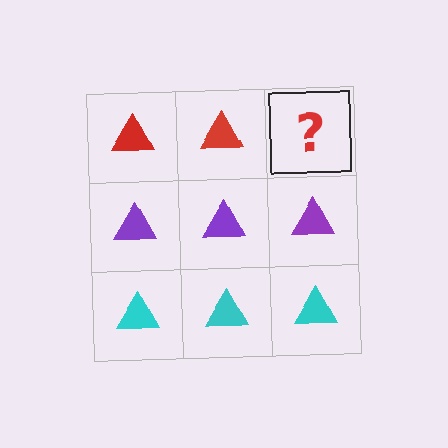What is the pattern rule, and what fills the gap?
The rule is that each row has a consistent color. The gap should be filled with a red triangle.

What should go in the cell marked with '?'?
The missing cell should contain a red triangle.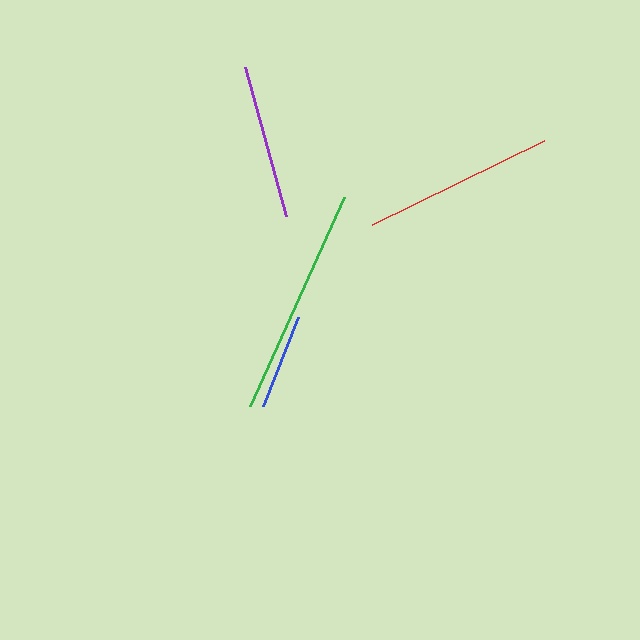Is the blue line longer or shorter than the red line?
The red line is longer than the blue line.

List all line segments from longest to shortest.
From longest to shortest: green, red, purple, blue.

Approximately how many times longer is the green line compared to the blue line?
The green line is approximately 2.4 times the length of the blue line.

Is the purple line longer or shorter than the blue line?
The purple line is longer than the blue line.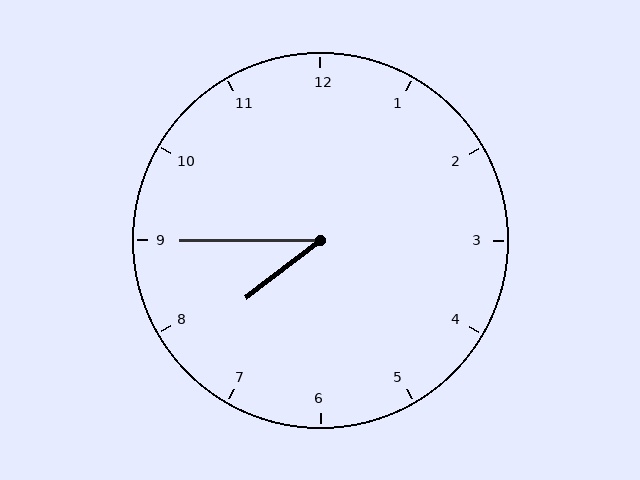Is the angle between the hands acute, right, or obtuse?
It is acute.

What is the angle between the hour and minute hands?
Approximately 38 degrees.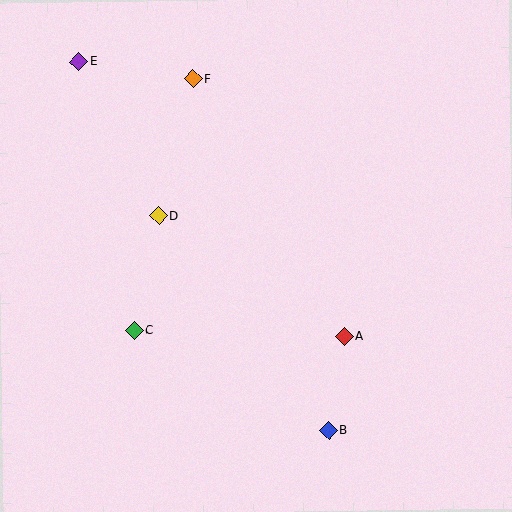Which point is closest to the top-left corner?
Point E is closest to the top-left corner.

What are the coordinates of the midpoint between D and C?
The midpoint between D and C is at (147, 273).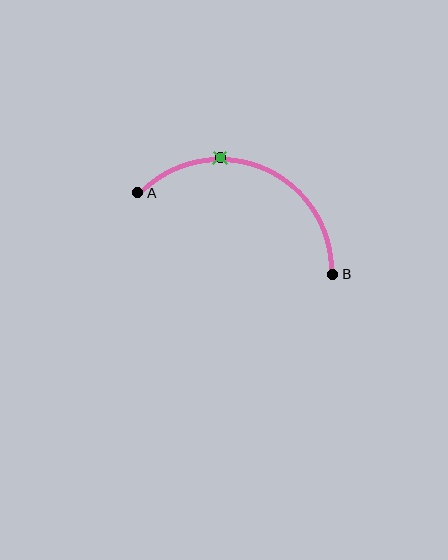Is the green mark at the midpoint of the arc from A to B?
No. The green mark lies on the arc but is closer to endpoint A. The arc midpoint would be at the point on the curve equidistant along the arc from both A and B.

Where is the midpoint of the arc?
The arc midpoint is the point on the curve farthest from the straight line joining A and B. It sits above that line.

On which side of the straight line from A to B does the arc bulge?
The arc bulges above the straight line connecting A and B.